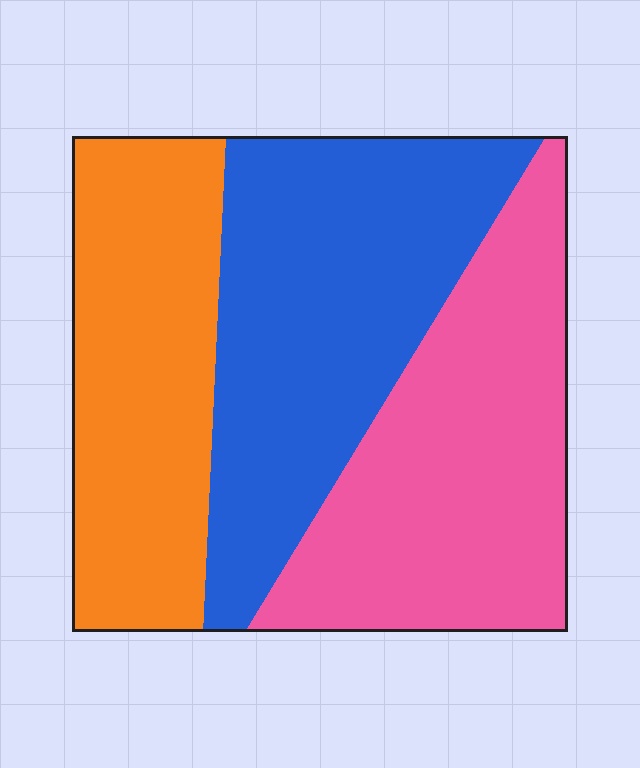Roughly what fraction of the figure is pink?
Pink takes up between a quarter and a half of the figure.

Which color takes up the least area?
Orange, at roughly 30%.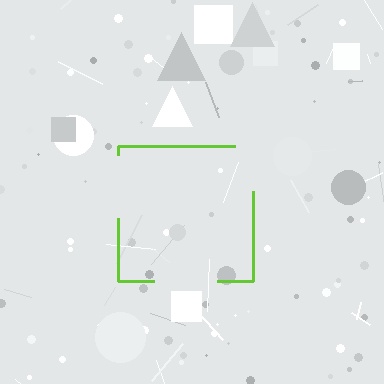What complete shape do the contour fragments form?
The contour fragments form a square.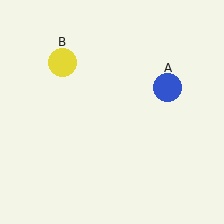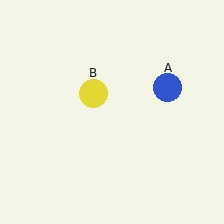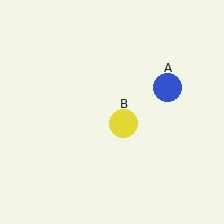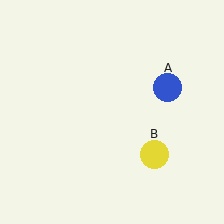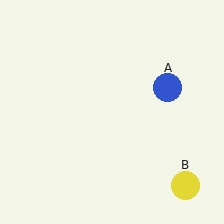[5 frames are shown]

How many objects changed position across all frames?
1 object changed position: yellow circle (object B).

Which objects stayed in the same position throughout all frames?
Blue circle (object A) remained stationary.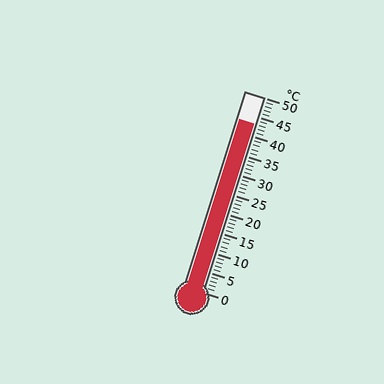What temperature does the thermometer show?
The thermometer shows approximately 43°C.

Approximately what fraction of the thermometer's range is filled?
The thermometer is filled to approximately 85% of its range.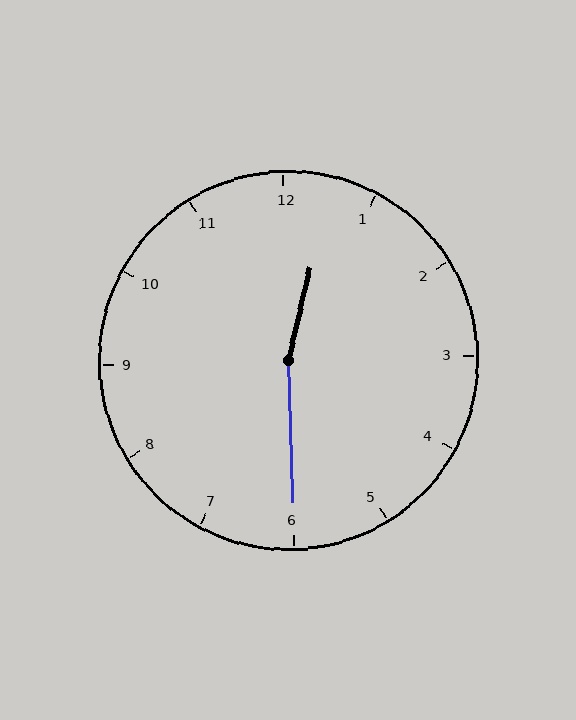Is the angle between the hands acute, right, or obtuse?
It is obtuse.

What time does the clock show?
12:30.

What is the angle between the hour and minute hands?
Approximately 165 degrees.